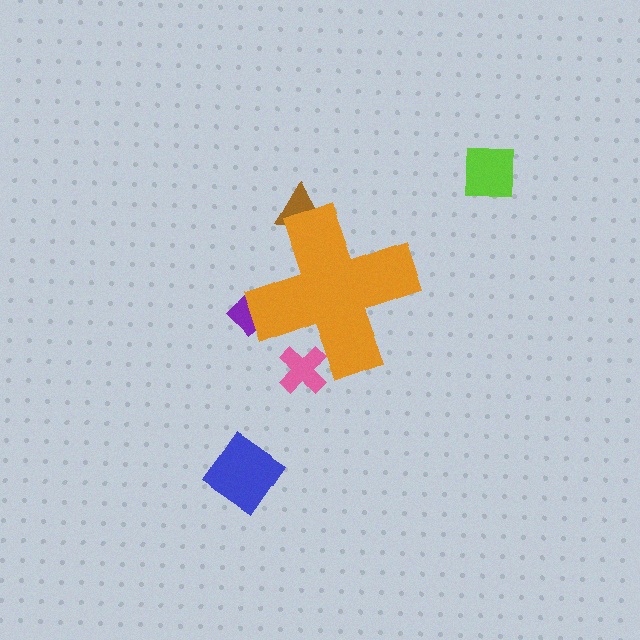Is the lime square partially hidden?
No, the lime square is fully visible.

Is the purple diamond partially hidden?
Yes, the purple diamond is partially hidden behind the orange cross.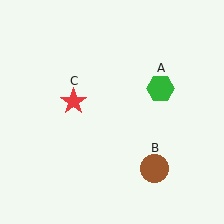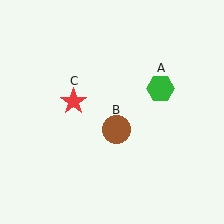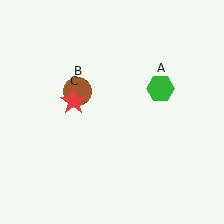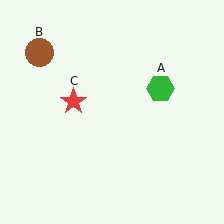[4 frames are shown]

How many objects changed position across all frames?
1 object changed position: brown circle (object B).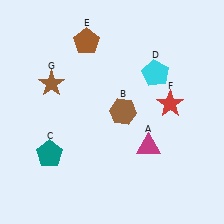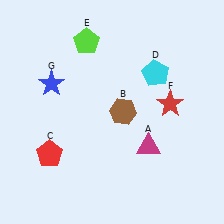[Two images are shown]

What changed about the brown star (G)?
In Image 1, G is brown. In Image 2, it changed to blue.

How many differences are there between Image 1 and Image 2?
There are 3 differences between the two images.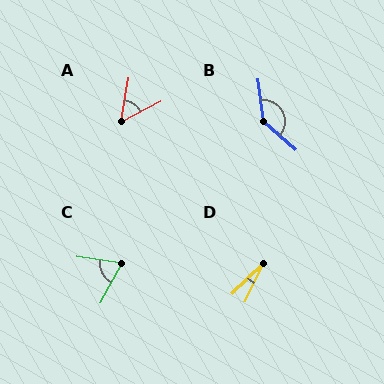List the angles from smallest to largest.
D (20°), A (53°), C (70°), B (138°).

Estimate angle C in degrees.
Approximately 70 degrees.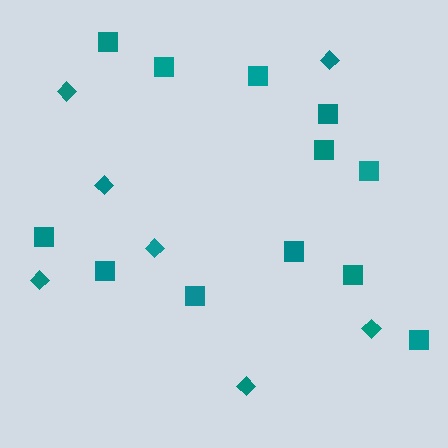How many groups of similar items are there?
There are 2 groups: one group of diamonds (7) and one group of squares (12).